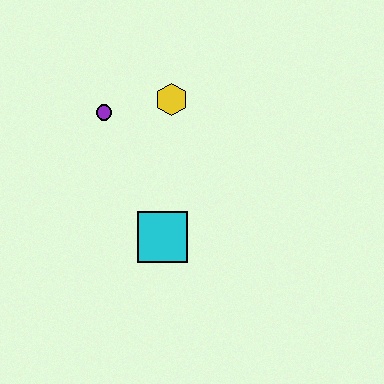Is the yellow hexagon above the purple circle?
Yes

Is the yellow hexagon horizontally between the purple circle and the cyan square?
No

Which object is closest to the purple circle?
The yellow hexagon is closest to the purple circle.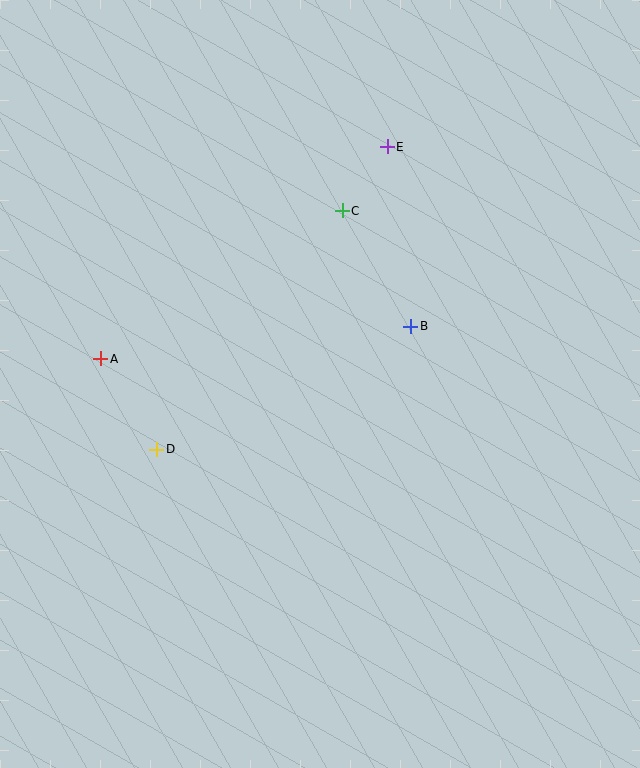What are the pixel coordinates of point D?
Point D is at (157, 449).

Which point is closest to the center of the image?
Point B at (411, 326) is closest to the center.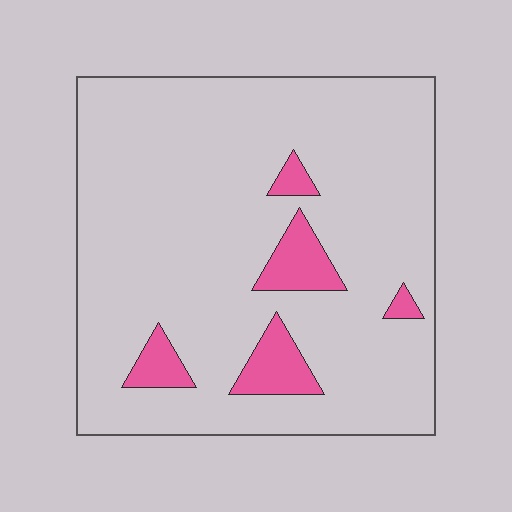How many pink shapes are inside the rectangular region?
5.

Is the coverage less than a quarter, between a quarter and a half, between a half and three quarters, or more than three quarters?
Less than a quarter.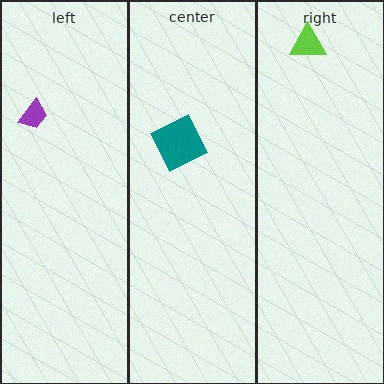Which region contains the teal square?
The center region.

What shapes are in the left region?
The purple trapezoid.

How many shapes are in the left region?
1.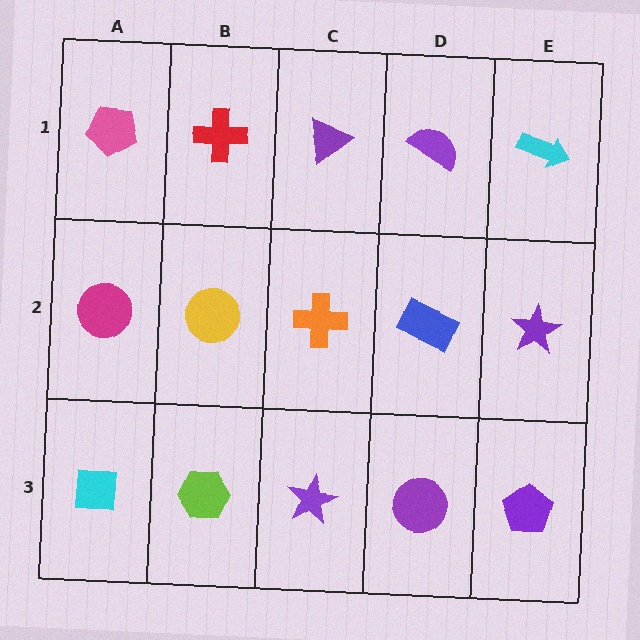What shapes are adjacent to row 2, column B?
A red cross (row 1, column B), a lime hexagon (row 3, column B), a magenta circle (row 2, column A), an orange cross (row 2, column C).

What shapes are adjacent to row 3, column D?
A blue rectangle (row 2, column D), a purple star (row 3, column C), a purple pentagon (row 3, column E).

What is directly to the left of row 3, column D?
A purple star.